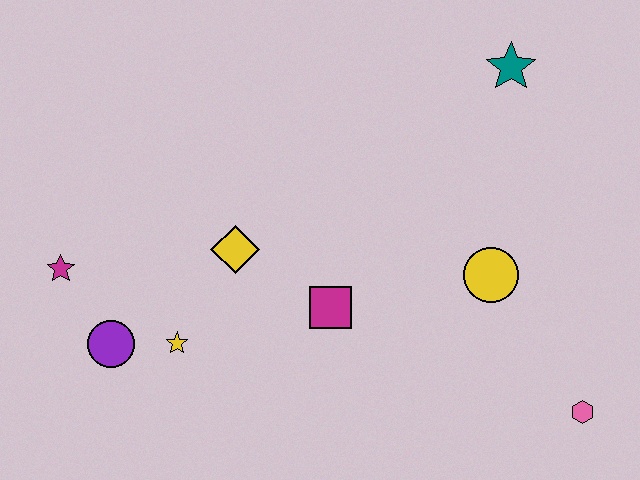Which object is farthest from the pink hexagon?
The magenta star is farthest from the pink hexagon.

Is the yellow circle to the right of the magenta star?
Yes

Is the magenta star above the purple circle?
Yes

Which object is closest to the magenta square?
The yellow diamond is closest to the magenta square.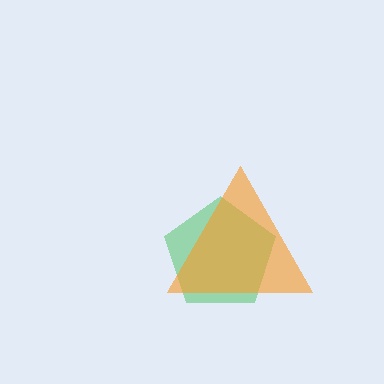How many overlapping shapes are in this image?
There are 2 overlapping shapes in the image.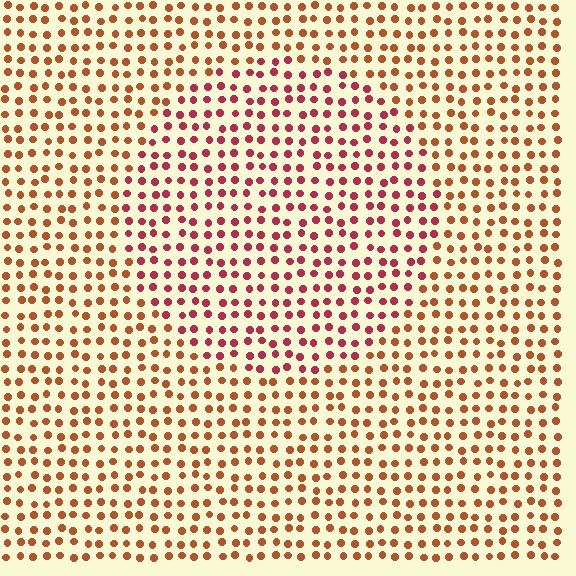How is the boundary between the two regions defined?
The boundary is defined purely by a slight shift in hue (about 33 degrees). Spacing, size, and orientation are identical on both sides.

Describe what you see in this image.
The image is filled with small brown elements in a uniform arrangement. A circle-shaped region is visible where the elements are tinted to a slightly different hue, forming a subtle color boundary.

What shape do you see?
I see a circle.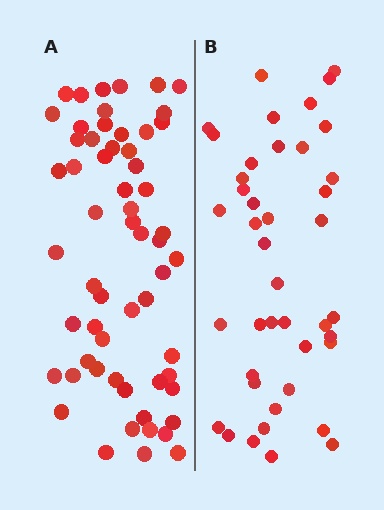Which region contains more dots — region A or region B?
Region A (the left region) has more dots.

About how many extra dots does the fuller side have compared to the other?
Region A has approximately 15 more dots than region B.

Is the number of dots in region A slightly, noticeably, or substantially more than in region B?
Region A has noticeably more, but not dramatically so. The ratio is roughly 1.4 to 1.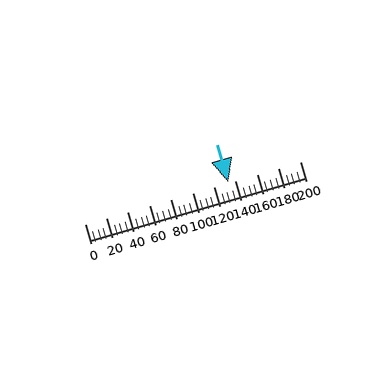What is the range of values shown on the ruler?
The ruler shows values from 0 to 200.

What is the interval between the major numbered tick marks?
The major tick marks are spaced 20 units apart.